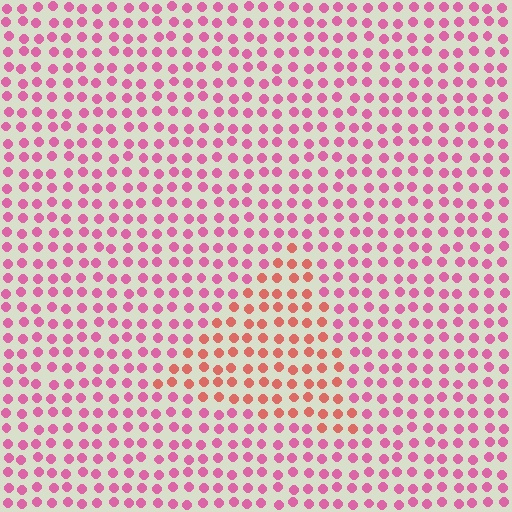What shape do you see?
I see a triangle.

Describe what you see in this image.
The image is filled with small pink elements in a uniform arrangement. A triangle-shaped region is visible where the elements are tinted to a slightly different hue, forming a subtle color boundary.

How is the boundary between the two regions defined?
The boundary is defined purely by a slight shift in hue (about 37 degrees). Spacing, size, and orientation are identical on both sides.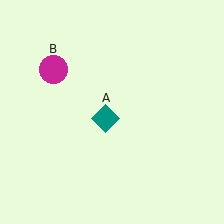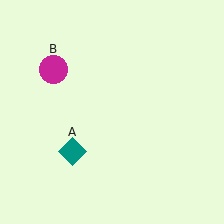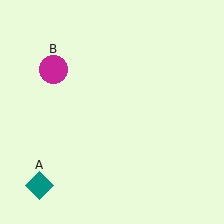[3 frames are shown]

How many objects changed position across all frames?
1 object changed position: teal diamond (object A).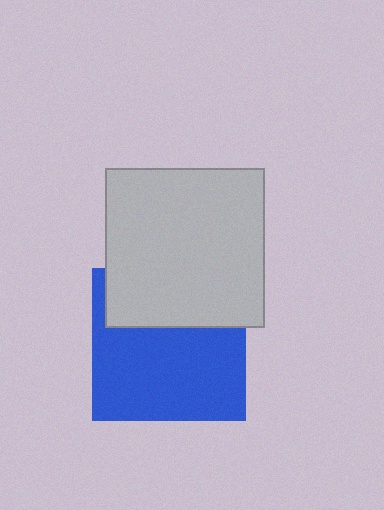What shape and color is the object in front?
The object in front is a light gray square.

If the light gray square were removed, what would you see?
You would see the complete blue square.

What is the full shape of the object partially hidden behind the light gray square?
The partially hidden object is a blue square.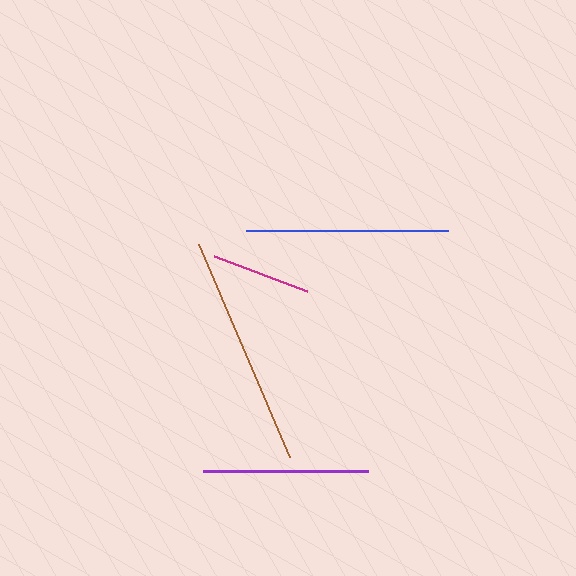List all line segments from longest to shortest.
From longest to shortest: brown, blue, purple, magenta.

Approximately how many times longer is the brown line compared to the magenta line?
The brown line is approximately 2.3 times the length of the magenta line.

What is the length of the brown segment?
The brown segment is approximately 231 pixels long.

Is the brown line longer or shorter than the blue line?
The brown line is longer than the blue line.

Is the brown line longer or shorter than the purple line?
The brown line is longer than the purple line.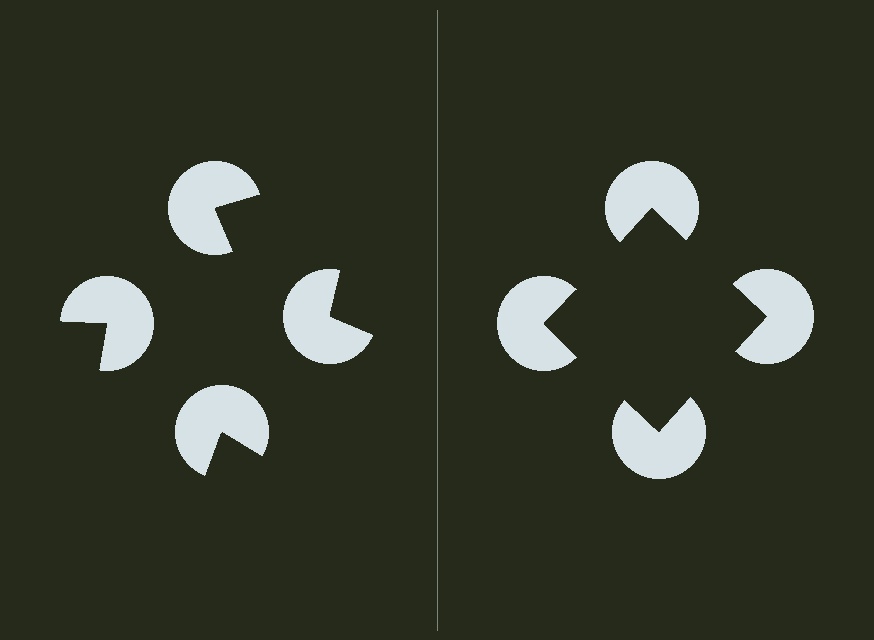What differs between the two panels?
The pac-man discs are positioned identically on both sides; only the wedge orientations differ. On the right they align to a square; on the left they are misaligned.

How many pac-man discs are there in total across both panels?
8 — 4 on each side.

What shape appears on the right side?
An illusory square.